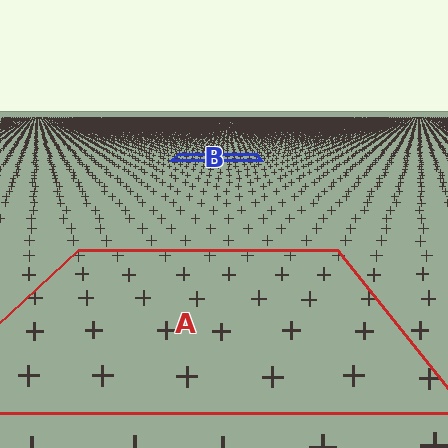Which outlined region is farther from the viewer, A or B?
Region B is farther from the viewer — the texture elements inside it appear smaller and more densely packed.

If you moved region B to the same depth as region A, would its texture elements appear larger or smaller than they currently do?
They would appear larger. At a closer depth, the same texture elements are projected at a bigger on-screen size.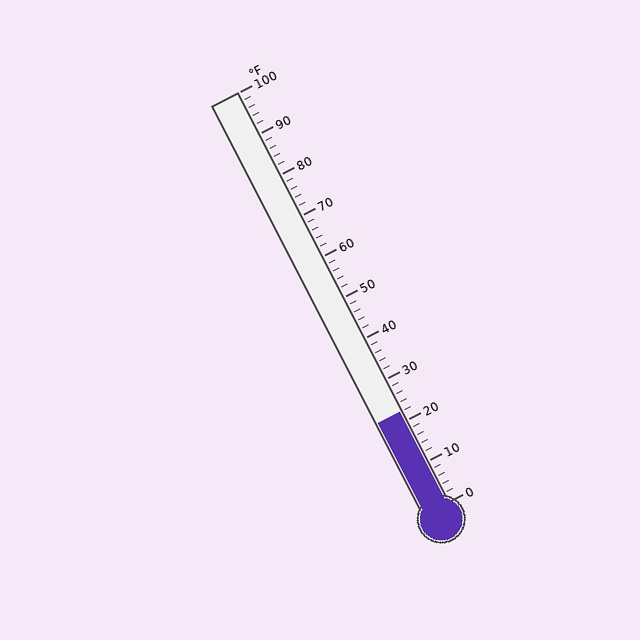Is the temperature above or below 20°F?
The temperature is above 20°F.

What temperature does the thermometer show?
The thermometer shows approximately 22°F.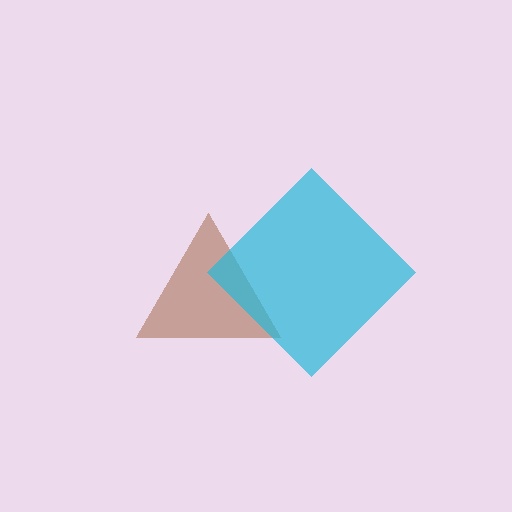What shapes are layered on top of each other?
The layered shapes are: a brown triangle, a cyan diamond.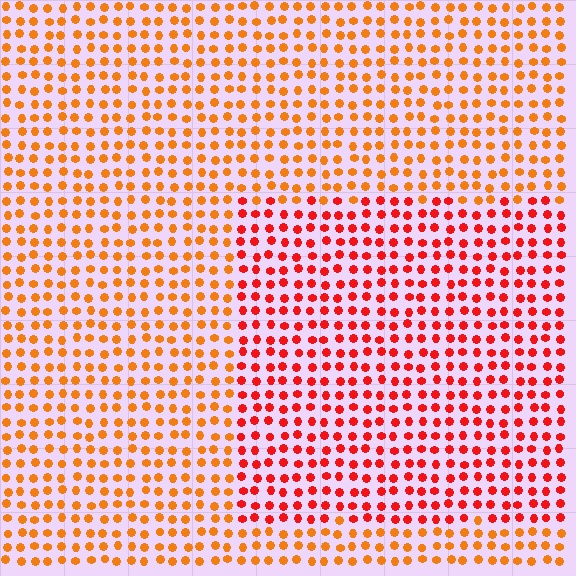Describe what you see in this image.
The image is filled with small orange elements in a uniform arrangement. A rectangle-shaped region is visible where the elements are tinted to a slightly different hue, forming a subtle color boundary.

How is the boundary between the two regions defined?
The boundary is defined purely by a slight shift in hue (about 30 degrees). Spacing, size, and orientation are identical on both sides.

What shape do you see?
I see a rectangle.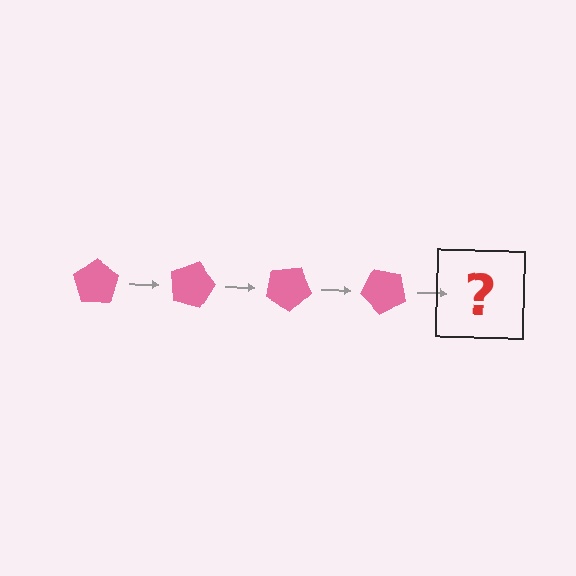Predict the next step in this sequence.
The next step is a pink pentagon rotated 60 degrees.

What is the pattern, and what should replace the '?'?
The pattern is that the pentagon rotates 15 degrees each step. The '?' should be a pink pentagon rotated 60 degrees.